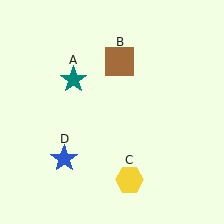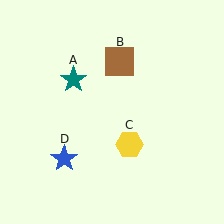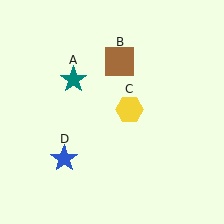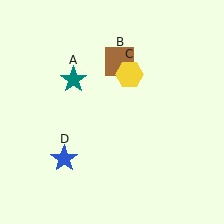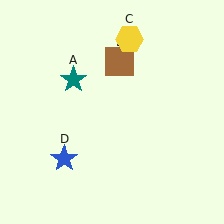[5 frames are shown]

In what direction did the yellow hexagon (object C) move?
The yellow hexagon (object C) moved up.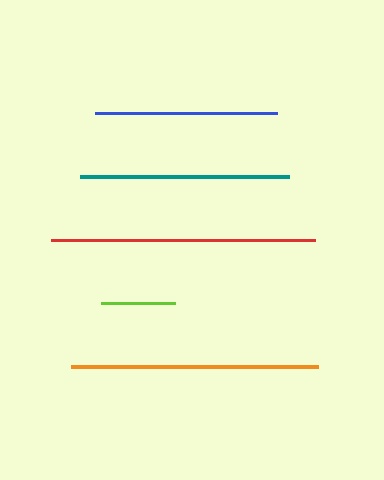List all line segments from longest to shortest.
From longest to shortest: red, orange, teal, blue, lime.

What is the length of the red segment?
The red segment is approximately 265 pixels long.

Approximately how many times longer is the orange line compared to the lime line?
The orange line is approximately 3.3 times the length of the lime line.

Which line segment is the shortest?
The lime line is the shortest at approximately 74 pixels.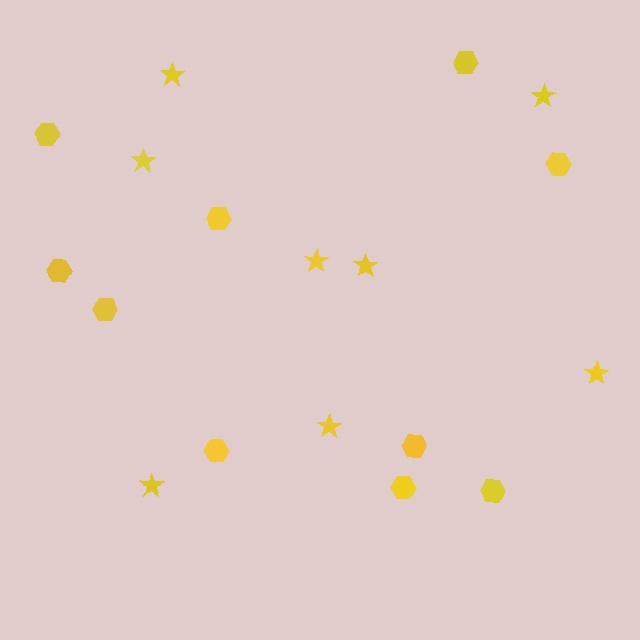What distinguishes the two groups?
There are 2 groups: one group of stars (8) and one group of hexagons (10).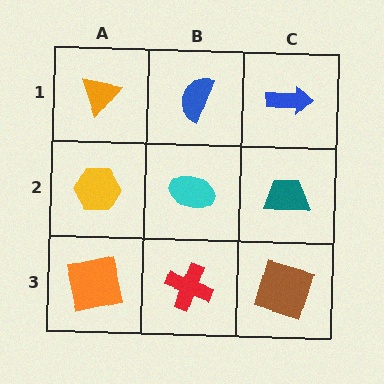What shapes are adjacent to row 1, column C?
A teal trapezoid (row 2, column C), a blue semicircle (row 1, column B).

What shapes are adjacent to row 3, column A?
A yellow hexagon (row 2, column A), a red cross (row 3, column B).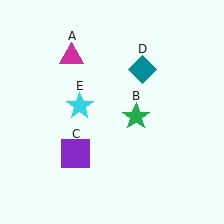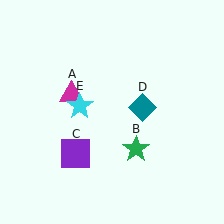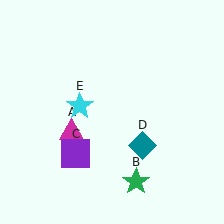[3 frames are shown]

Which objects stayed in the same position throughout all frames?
Purple square (object C) and cyan star (object E) remained stationary.